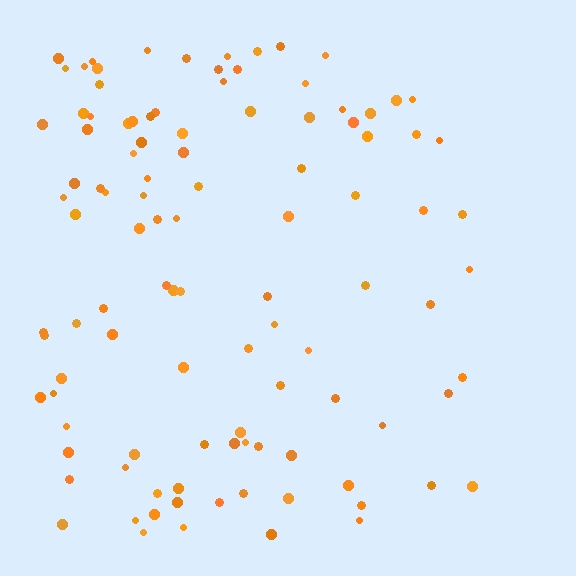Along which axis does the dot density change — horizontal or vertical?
Horizontal.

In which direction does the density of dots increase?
From right to left, with the left side densest.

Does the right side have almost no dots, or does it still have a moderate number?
Still a moderate number, just noticeably fewer than the left.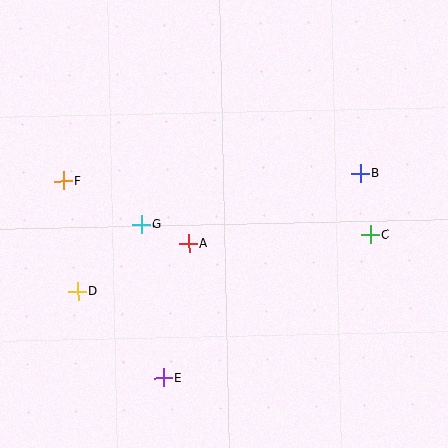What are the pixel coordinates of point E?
Point E is at (163, 378).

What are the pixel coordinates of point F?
Point F is at (63, 181).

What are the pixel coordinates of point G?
Point G is at (141, 224).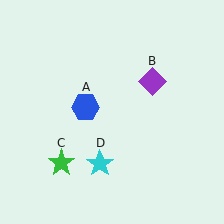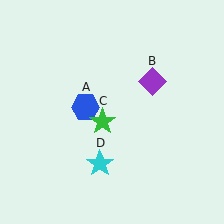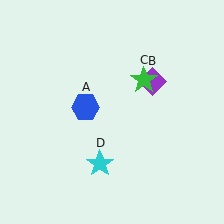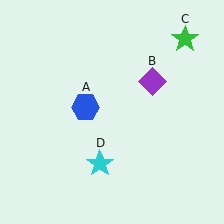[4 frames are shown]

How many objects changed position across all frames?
1 object changed position: green star (object C).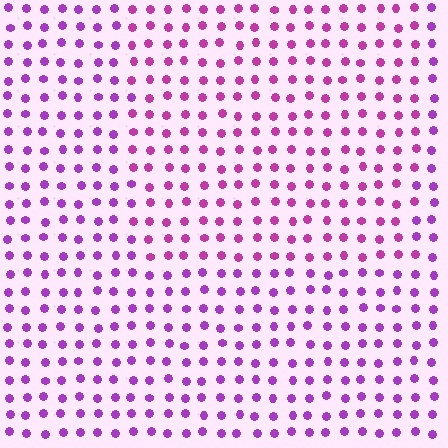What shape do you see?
I see a rectangle.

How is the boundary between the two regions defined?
The boundary is defined purely by a slight shift in hue (about 25 degrees). Spacing, size, and orientation are identical on both sides.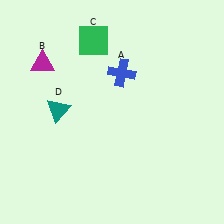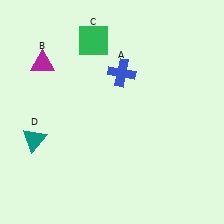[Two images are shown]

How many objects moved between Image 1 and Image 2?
1 object moved between the two images.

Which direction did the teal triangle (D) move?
The teal triangle (D) moved down.